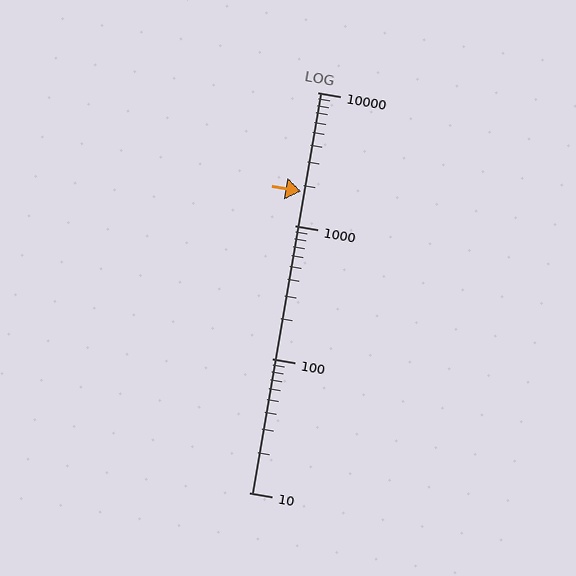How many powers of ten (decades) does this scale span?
The scale spans 3 decades, from 10 to 10000.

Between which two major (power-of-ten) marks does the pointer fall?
The pointer is between 1000 and 10000.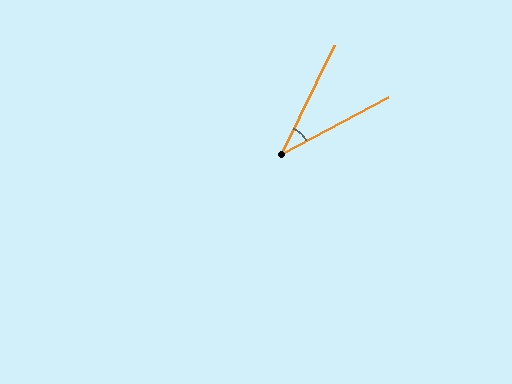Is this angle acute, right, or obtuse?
It is acute.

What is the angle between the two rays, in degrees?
Approximately 36 degrees.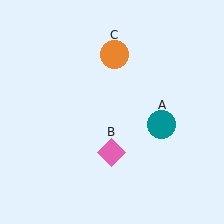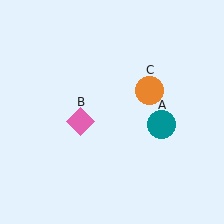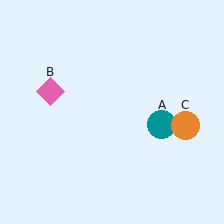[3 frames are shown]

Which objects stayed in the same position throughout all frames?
Teal circle (object A) remained stationary.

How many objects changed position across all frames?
2 objects changed position: pink diamond (object B), orange circle (object C).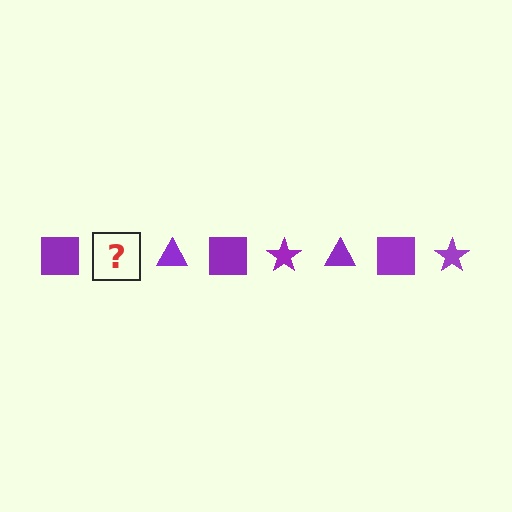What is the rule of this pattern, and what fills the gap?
The rule is that the pattern cycles through square, star, triangle shapes in purple. The gap should be filled with a purple star.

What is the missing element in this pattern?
The missing element is a purple star.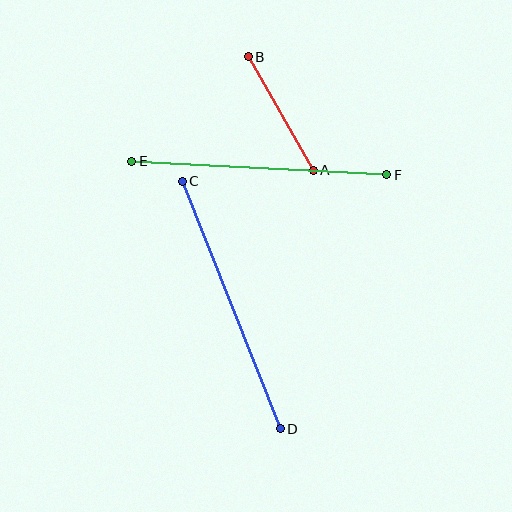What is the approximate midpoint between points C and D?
The midpoint is at approximately (231, 305) pixels.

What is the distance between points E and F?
The distance is approximately 255 pixels.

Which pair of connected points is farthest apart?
Points C and D are farthest apart.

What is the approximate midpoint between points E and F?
The midpoint is at approximately (259, 168) pixels.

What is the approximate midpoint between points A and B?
The midpoint is at approximately (281, 113) pixels.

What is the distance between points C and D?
The distance is approximately 266 pixels.